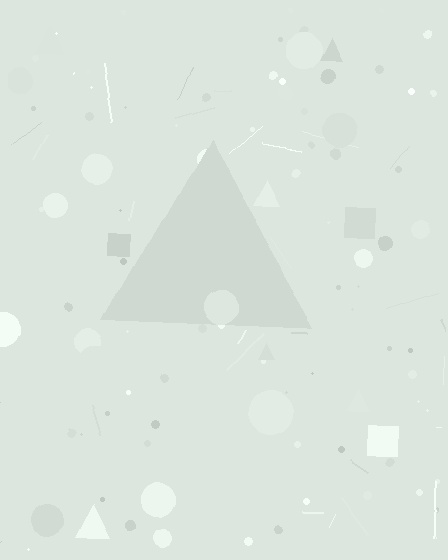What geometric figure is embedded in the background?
A triangle is embedded in the background.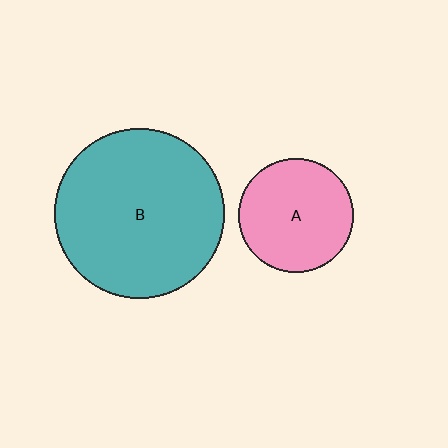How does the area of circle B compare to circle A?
Approximately 2.2 times.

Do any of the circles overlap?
No, none of the circles overlap.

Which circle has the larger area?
Circle B (teal).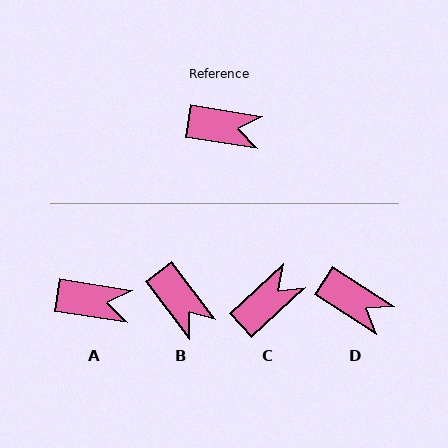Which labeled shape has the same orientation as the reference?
A.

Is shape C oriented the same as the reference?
No, it is off by about 52 degrees.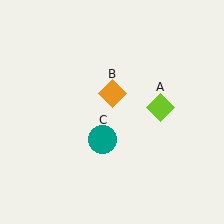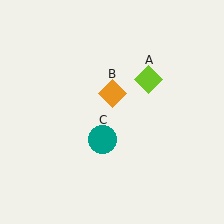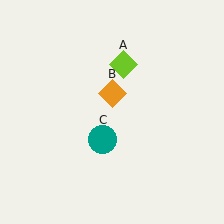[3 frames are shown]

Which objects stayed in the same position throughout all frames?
Orange diamond (object B) and teal circle (object C) remained stationary.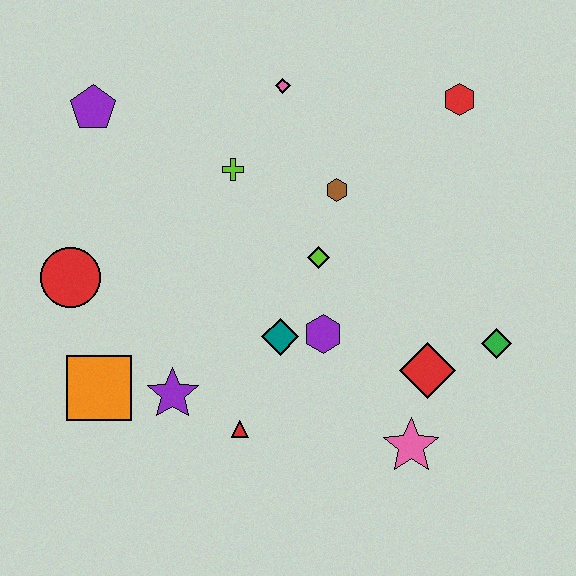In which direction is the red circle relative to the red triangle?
The red circle is to the left of the red triangle.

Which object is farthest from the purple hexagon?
The purple pentagon is farthest from the purple hexagon.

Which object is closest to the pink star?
The red diamond is closest to the pink star.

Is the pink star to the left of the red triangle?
No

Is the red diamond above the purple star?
Yes